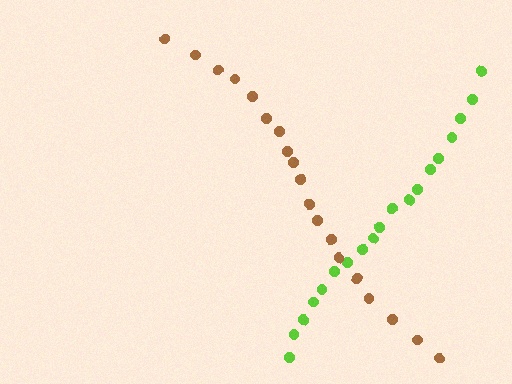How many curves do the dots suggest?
There are 2 distinct paths.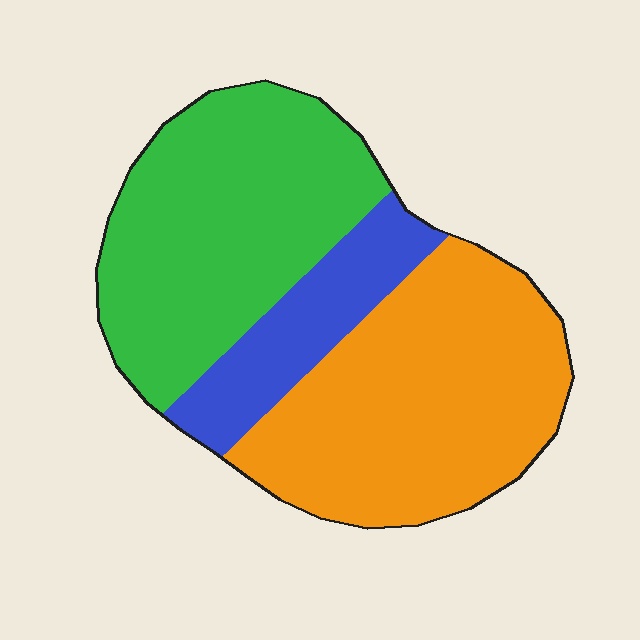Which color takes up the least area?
Blue, at roughly 15%.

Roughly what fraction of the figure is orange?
Orange covers 43% of the figure.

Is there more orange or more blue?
Orange.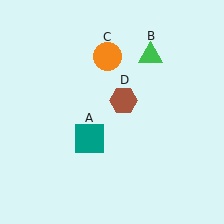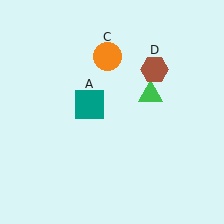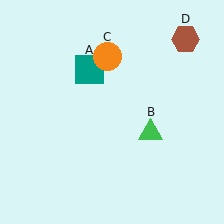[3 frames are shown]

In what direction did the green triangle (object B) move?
The green triangle (object B) moved down.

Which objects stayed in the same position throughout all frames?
Orange circle (object C) remained stationary.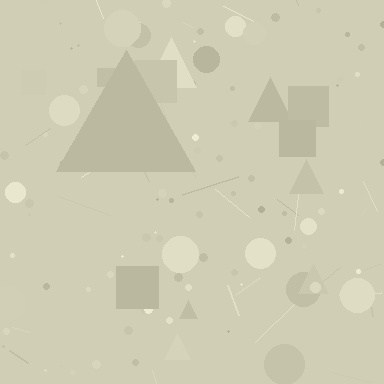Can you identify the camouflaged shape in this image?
The camouflaged shape is a triangle.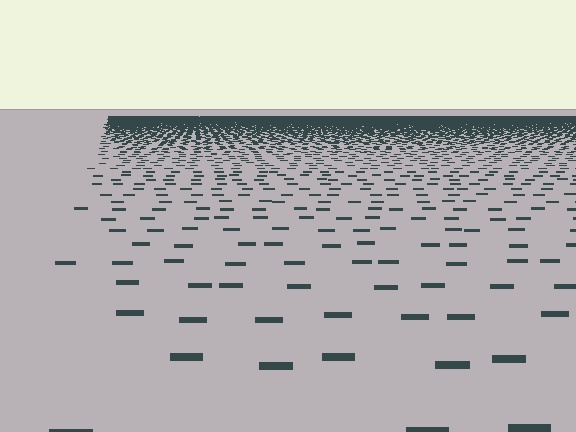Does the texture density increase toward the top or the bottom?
Density increases toward the top.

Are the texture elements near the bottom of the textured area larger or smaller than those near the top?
Larger. Near the bottom, elements are closer to the viewer and appear at a bigger on-screen size.